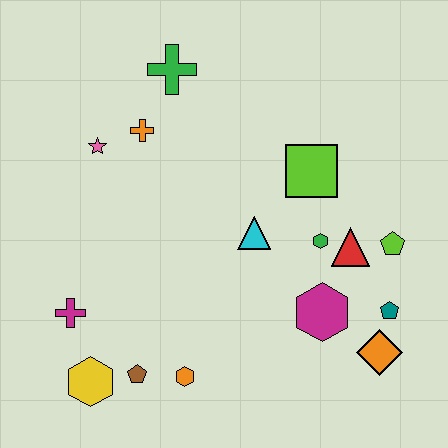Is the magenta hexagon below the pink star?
Yes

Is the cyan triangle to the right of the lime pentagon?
No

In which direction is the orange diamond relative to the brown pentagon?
The orange diamond is to the right of the brown pentagon.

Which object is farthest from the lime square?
The yellow hexagon is farthest from the lime square.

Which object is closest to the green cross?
The orange cross is closest to the green cross.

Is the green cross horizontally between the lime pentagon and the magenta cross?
Yes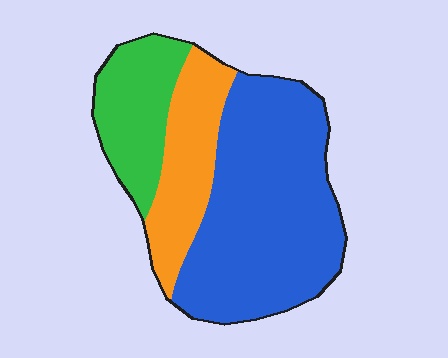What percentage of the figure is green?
Green covers about 20% of the figure.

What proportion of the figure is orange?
Orange covers 22% of the figure.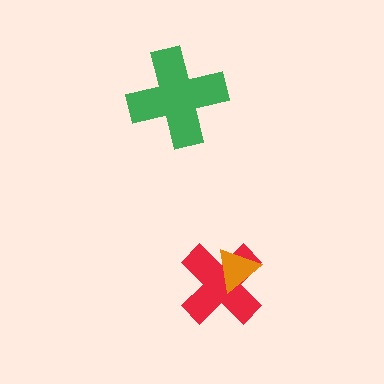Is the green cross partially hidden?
No, no other shape covers it.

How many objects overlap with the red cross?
1 object overlaps with the red cross.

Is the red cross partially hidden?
Yes, it is partially covered by another shape.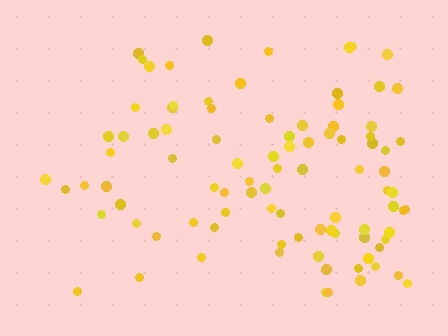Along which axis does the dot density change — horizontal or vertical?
Horizontal.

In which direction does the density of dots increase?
From left to right, with the right side densest.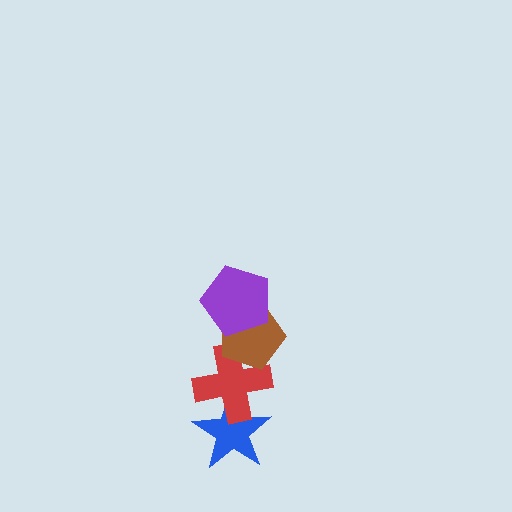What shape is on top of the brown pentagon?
The purple pentagon is on top of the brown pentagon.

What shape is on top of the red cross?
The brown pentagon is on top of the red cross.